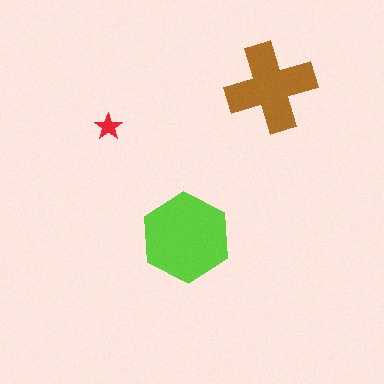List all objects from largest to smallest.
The lime hexagon, the brown cross, the red star.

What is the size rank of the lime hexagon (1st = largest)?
1st.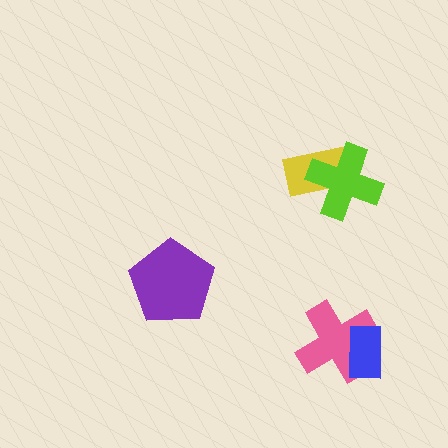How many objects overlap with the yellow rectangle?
1 object overlaps with the yellow rectangle.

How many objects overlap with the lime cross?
1 object overlaps with the lime cross.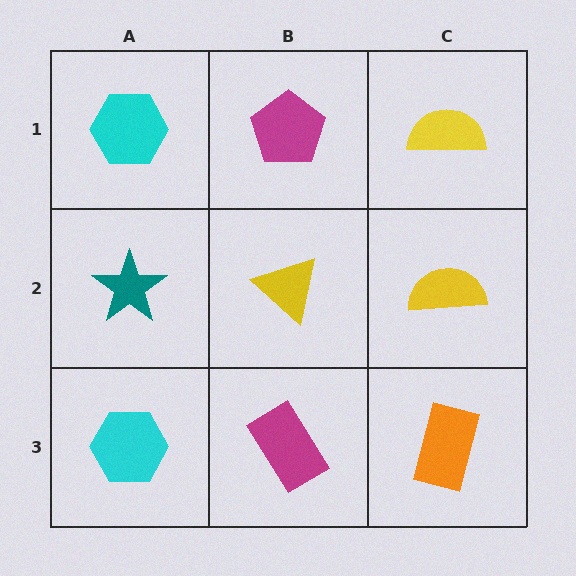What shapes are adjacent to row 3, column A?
A teal star (row 2, column A), a magenta rectangle (row 3, column B).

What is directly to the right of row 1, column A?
A magenta pentagon.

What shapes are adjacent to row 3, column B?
A yellow triangle (row 2, column B), a cyan hexagon (row 3, column A), an orange rectangle (row 3, column C).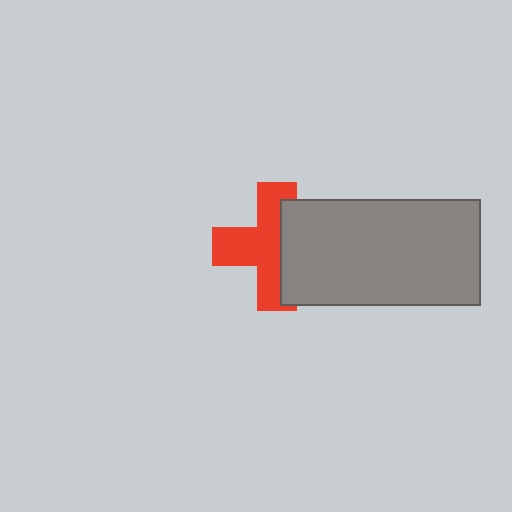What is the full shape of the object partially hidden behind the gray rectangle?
The partially hidden object is a red cross.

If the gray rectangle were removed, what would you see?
You would see the complete red cross.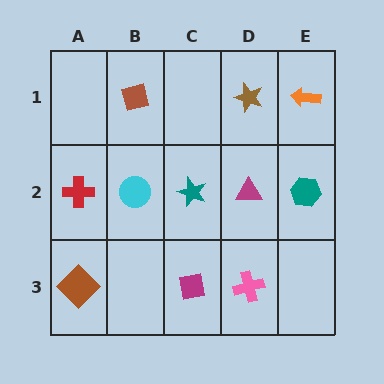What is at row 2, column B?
A cyan circle.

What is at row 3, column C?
A magenta square.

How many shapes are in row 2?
5 shapes.